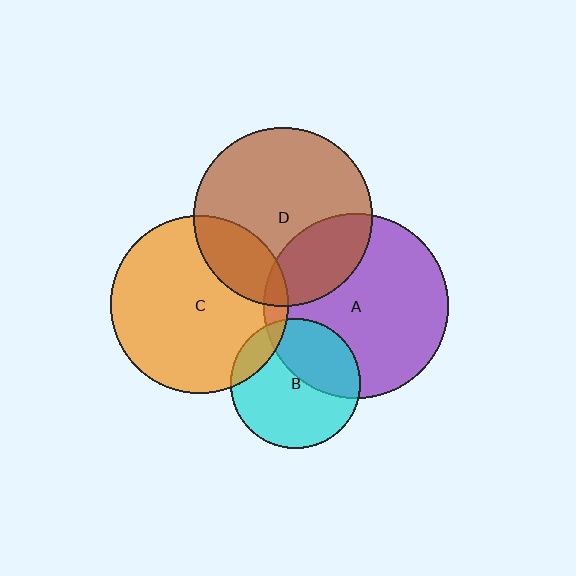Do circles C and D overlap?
Yes.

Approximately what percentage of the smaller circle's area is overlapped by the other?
Approximately 20%.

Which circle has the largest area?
Circle A (purple).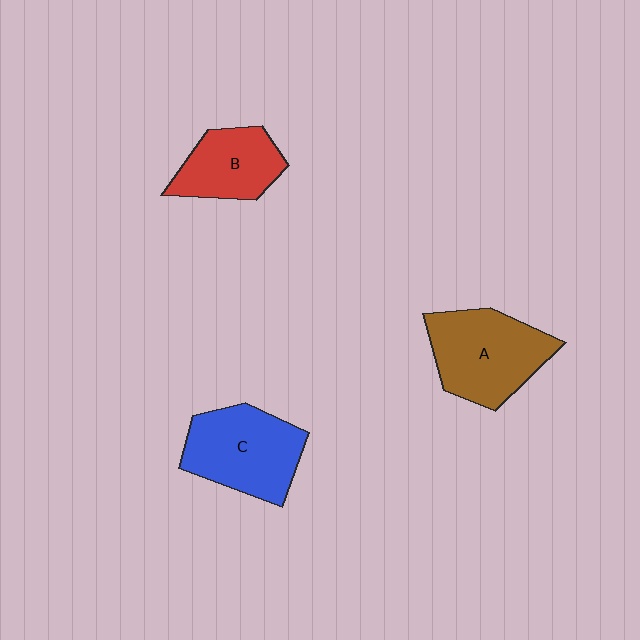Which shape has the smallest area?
Shape B (red).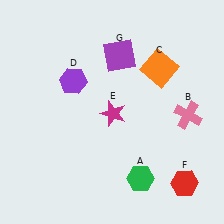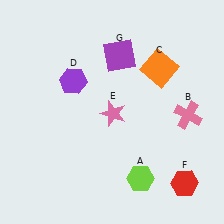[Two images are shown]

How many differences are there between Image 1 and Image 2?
There are 2 differences between the two images.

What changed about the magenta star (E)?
In Image 1, E is magenta. In Image 2, it changed to pink.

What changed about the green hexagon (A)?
In Image 1, A is green. In Image 2, it changed to lime.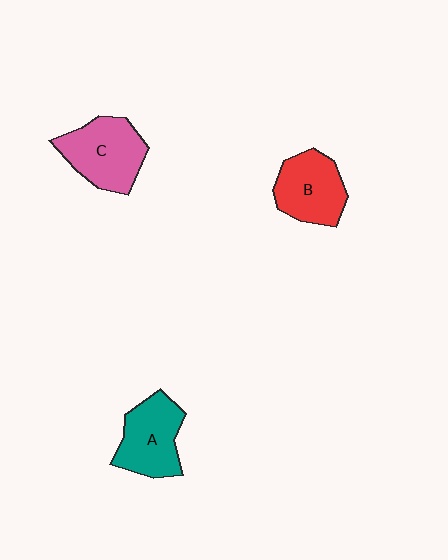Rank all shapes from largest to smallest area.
From largest to smallest: C (pink), A (teal), B (red).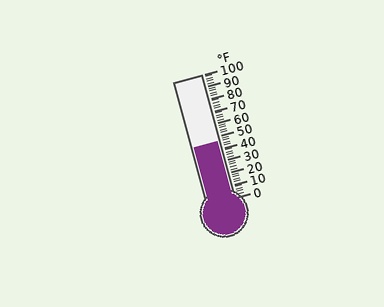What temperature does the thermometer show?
The thermometer shows approximately 46°F.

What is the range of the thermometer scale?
The thermometer scale ranges from 0°F to 100°F.